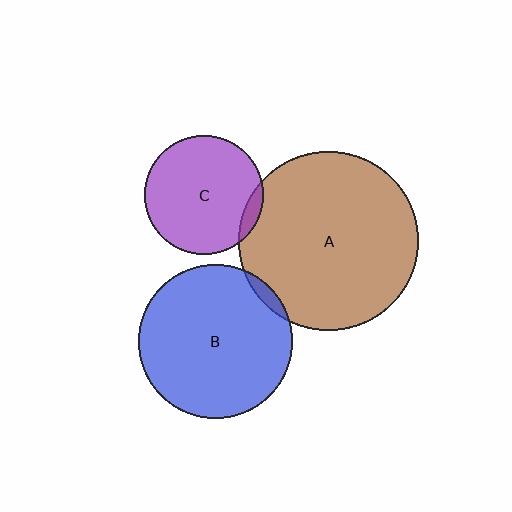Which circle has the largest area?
Circle A (brown).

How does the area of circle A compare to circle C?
Approximately 2.3 times.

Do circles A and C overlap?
Yes.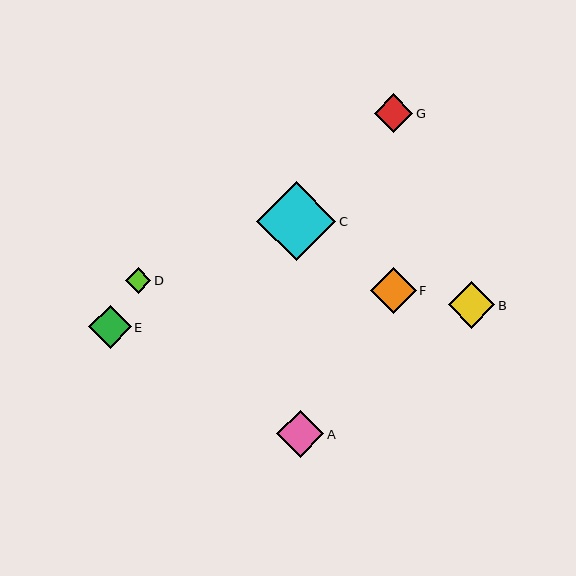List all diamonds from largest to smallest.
From largest to smallest: C, A, B, F, E, G, D.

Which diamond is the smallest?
Diamond D is the smallest with a size of approximately 25 pixels.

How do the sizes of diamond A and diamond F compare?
Diamond A and diamond F are approximately the same size.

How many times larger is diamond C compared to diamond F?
Diamond C is approximately 1.7 times the size of diamond F.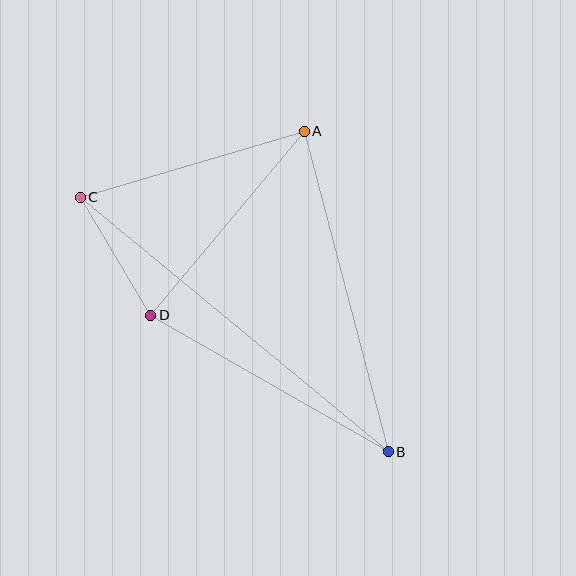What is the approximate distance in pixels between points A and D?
The distance between A and D is approximately 240 pixels.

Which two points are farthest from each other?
Points B and C are farthest from each other.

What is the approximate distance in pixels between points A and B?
The distance between A and B is approximately 331 pixels.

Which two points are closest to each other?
Points C and D are closest to each other.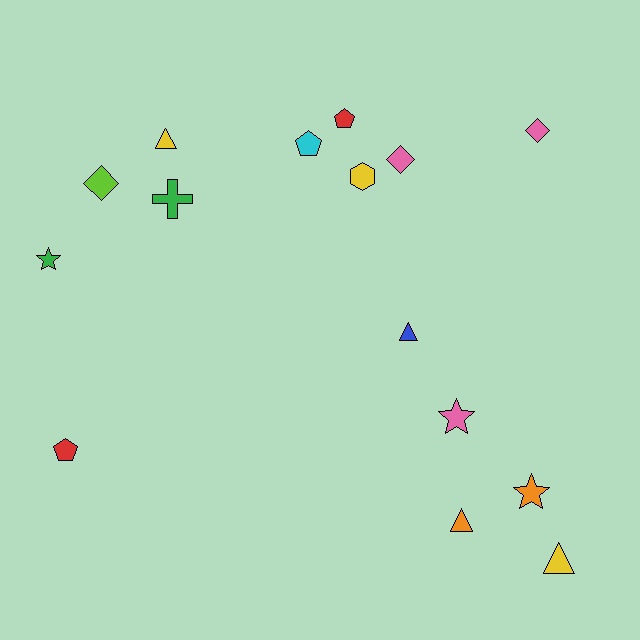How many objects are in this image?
There are 15 objects.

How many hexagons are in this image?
There is 1 hexagon.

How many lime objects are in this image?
There is 1 lime object.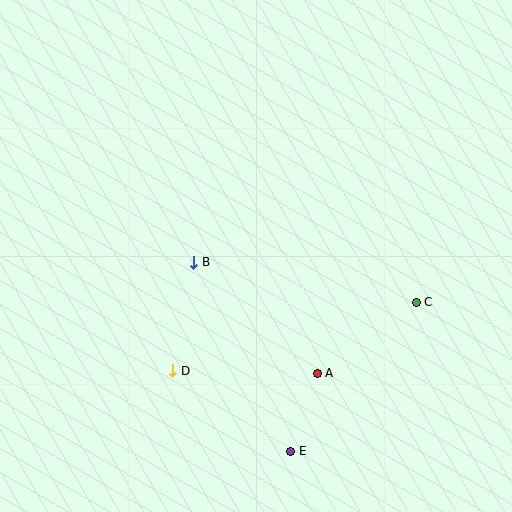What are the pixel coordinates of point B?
Point B is at (194, 262).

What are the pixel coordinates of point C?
Point C is at (416, 302).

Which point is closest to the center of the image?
Point B at (194, 262) is closest to the center.